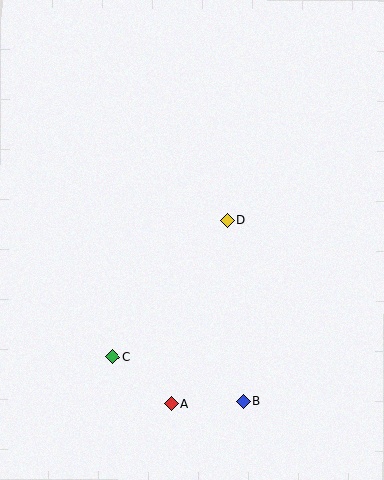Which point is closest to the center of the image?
Point D at (227, 220) is closest to the center.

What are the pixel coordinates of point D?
Point D is at (227, 220).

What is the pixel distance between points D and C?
The distance between D and C is 178 pixels.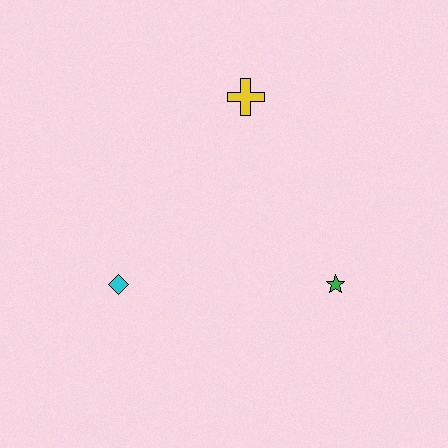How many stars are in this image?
There is 1 star.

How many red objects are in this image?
There are no red objects.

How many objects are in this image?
There are 3 objects.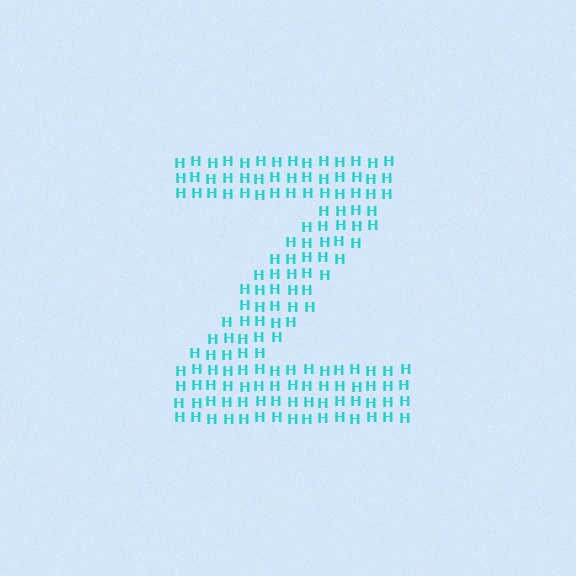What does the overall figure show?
The overall figure shows the letter Z.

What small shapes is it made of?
It is made of small letter H's.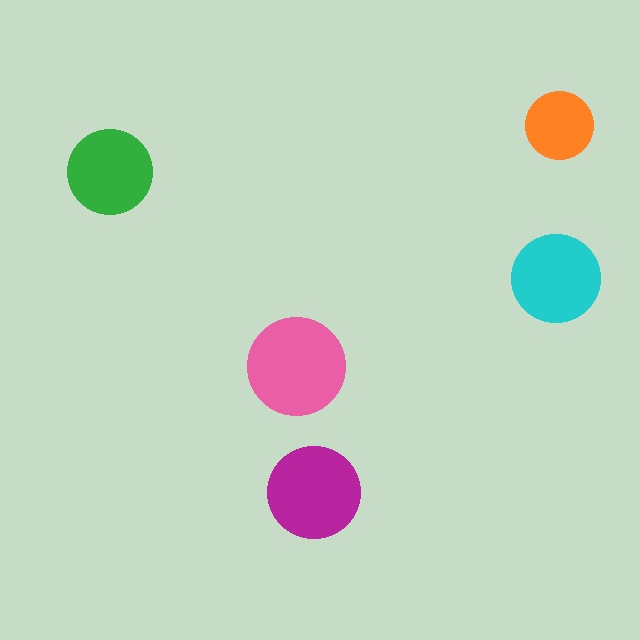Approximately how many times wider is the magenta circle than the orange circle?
About 1.5 times wider.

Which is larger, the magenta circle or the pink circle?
The pink one.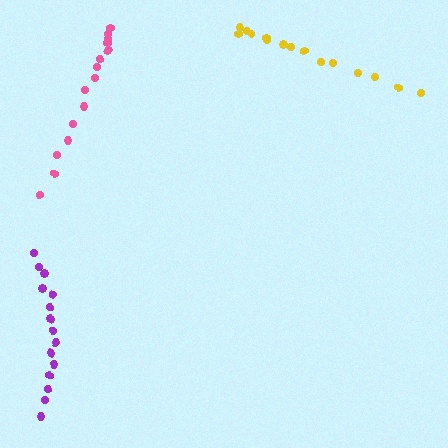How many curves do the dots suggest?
There are 3 distinct paths.